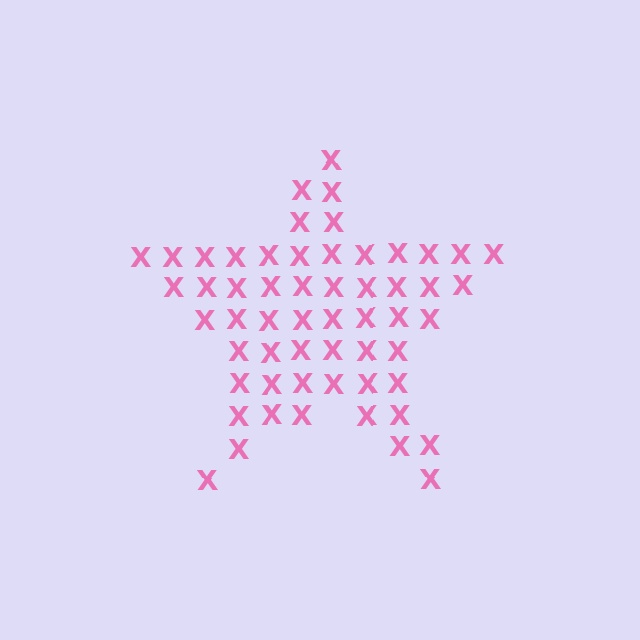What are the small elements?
The small elements are letter X's.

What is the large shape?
The large shape is a star.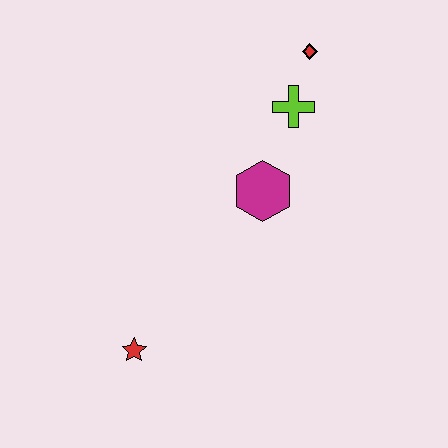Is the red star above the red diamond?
No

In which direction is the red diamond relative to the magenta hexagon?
The red diamond is above the magenta hexagon.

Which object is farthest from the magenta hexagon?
The red star is farthest from the magenta hexagon.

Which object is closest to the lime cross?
The red diamond is closest to the lime cross.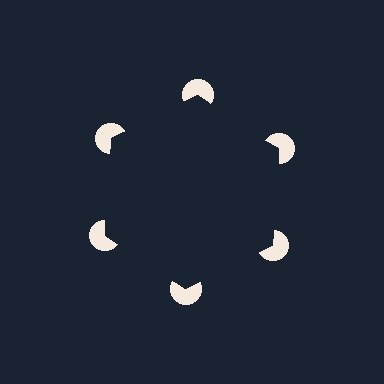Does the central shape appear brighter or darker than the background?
It typically appears slightly darker than the background, even though no actual brightness change is drawn.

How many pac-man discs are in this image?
There are 6 — one at each vertex of the illusory hexagon.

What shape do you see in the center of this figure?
An illusory hexagon — its edges are inferred from the aligned wedge cuts in the pac-man discs, not physically drawn.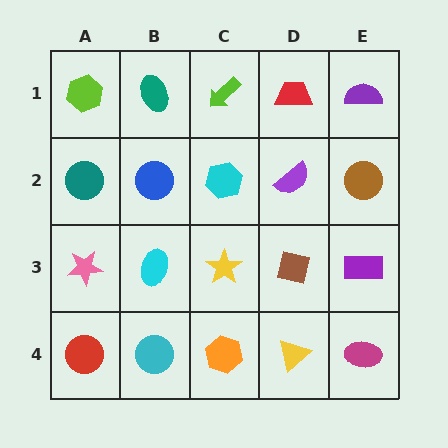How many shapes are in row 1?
5 shapes.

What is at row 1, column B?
A teal ellipse.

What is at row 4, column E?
A magenta ellipse.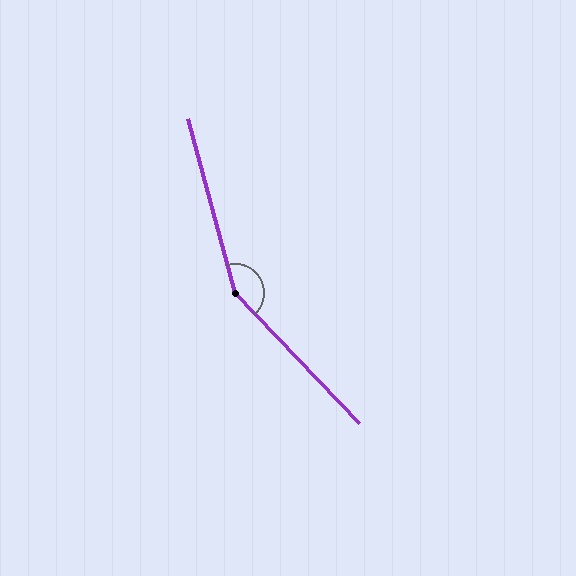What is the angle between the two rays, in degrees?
Approximately 152 degrees.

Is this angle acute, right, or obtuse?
It is obtuse.